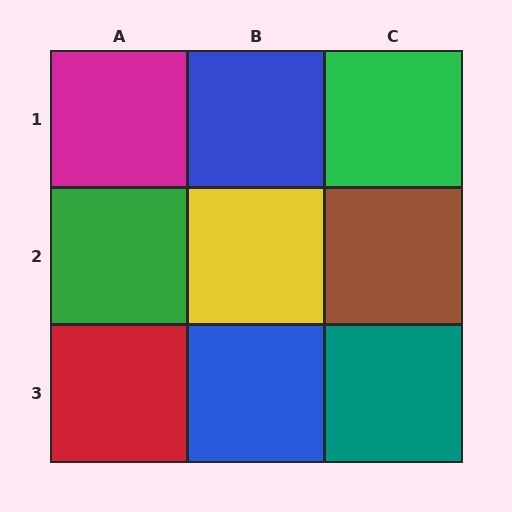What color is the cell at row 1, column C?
Green.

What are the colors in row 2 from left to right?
Green, yellow, brown.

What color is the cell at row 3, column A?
Red.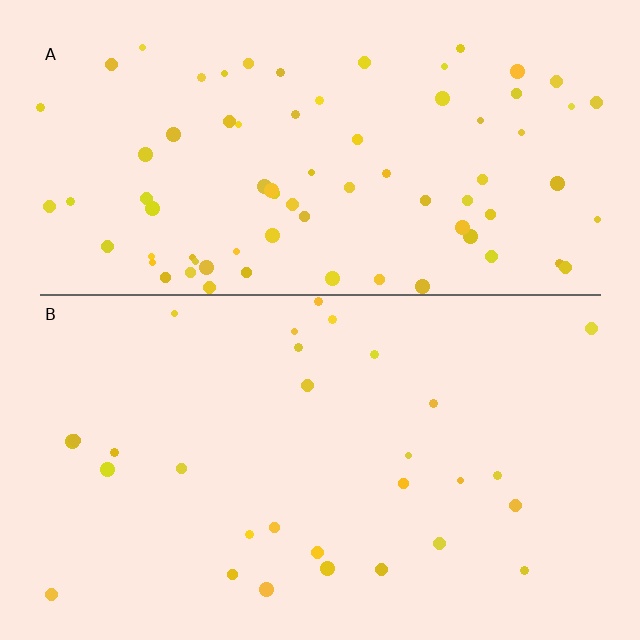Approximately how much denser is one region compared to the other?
Approximately 2.6× — region A over region B.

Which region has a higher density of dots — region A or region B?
A (the top).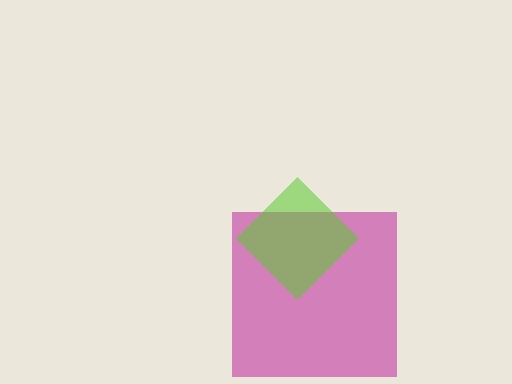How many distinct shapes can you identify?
There are 2 distinct shapes: a magenta square, a lime diamond.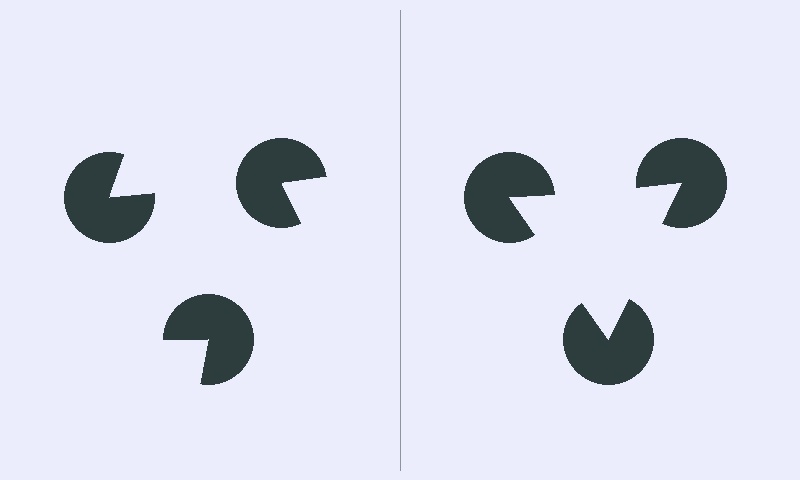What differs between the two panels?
The pac-man discs are positioned identically on both sides; only the wedge orientations differ. On the right they align to a triangle; on the left they are misaligned.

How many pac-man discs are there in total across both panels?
6 — 3 on each side.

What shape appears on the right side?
An illusory triangle.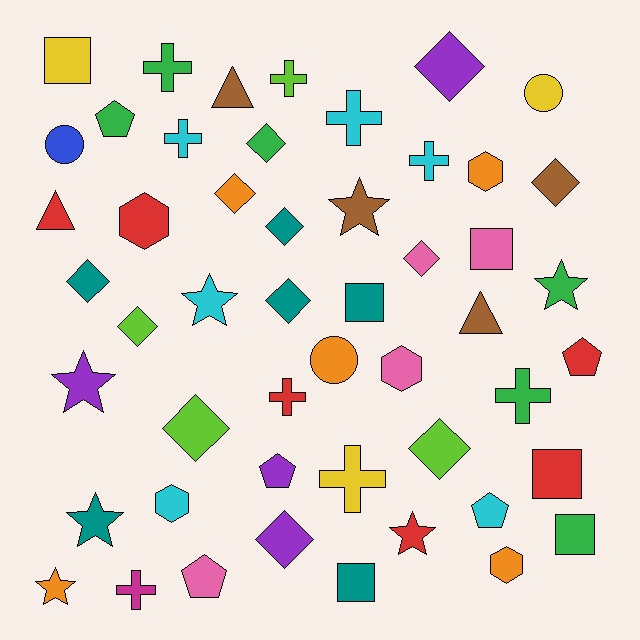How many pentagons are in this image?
There are 5 pentagons.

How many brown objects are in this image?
There are 4 brown objects.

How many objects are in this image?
There are 50 objects.